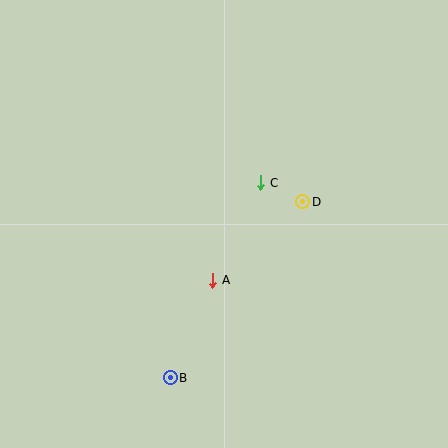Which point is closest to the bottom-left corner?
Point B is closest to the bottom-left corner.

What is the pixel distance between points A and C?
The distance between A and C is 109 pixels.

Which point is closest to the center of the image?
Point C at (261, 183) is closest to the center.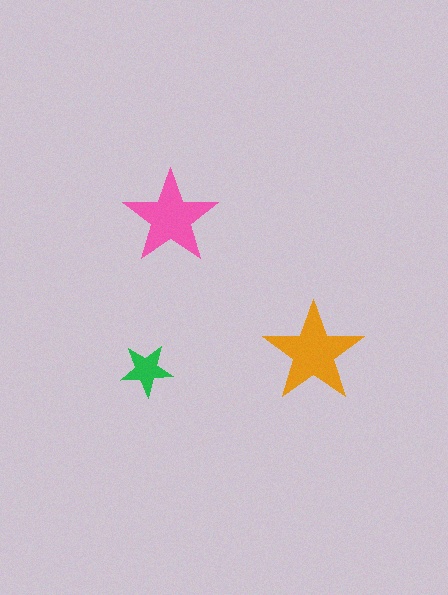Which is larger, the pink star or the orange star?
The orange one.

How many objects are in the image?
There are 3 objects in the image.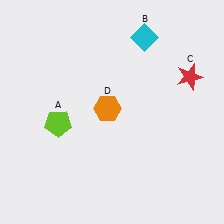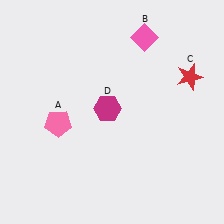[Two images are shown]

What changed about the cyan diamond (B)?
In Image 1, B is cyan. In Image 2, it changed to pink.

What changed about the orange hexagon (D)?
In Image 1, D is orange. In Image 2, it changed to magenta.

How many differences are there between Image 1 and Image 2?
There are 3 differences between the two images.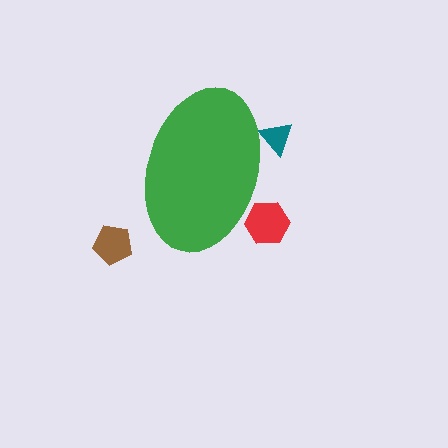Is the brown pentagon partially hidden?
No, the brown pentagon is fully visible.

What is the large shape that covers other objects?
A green ellipse.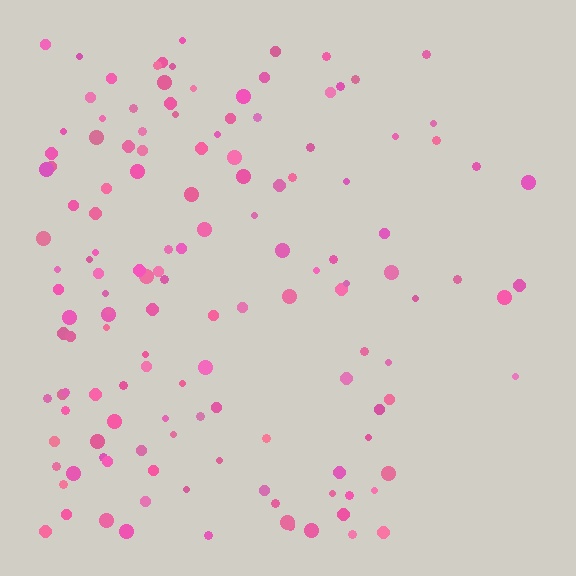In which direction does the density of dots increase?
From right to left, with the left side densest.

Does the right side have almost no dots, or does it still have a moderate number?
Still a moderate number, just noticeably fewer than the left.